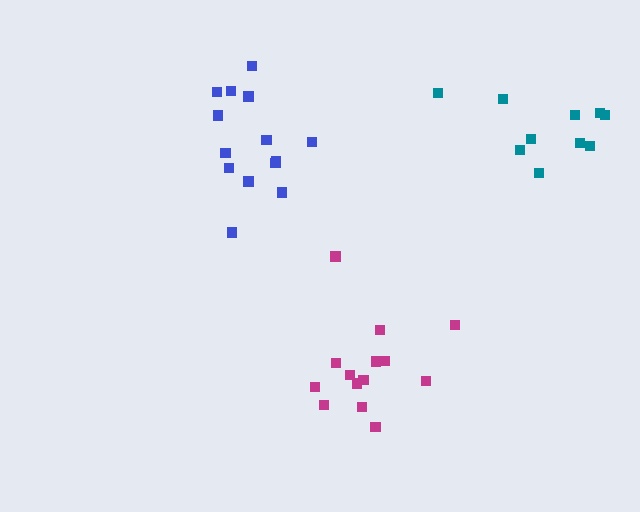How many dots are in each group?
Group 1: 14 dots, Group 2: 10 dots, Group 3: 14 dots (38 total).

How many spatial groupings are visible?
There are 3 spatial groupings.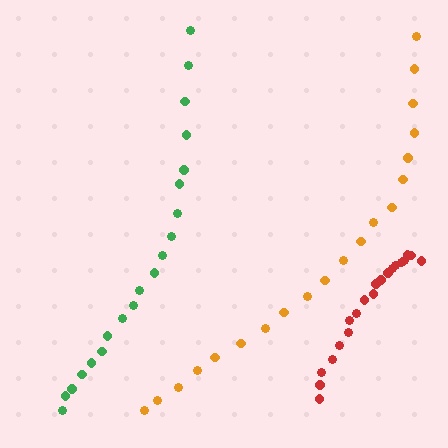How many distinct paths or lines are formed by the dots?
There are 3 distinct paths.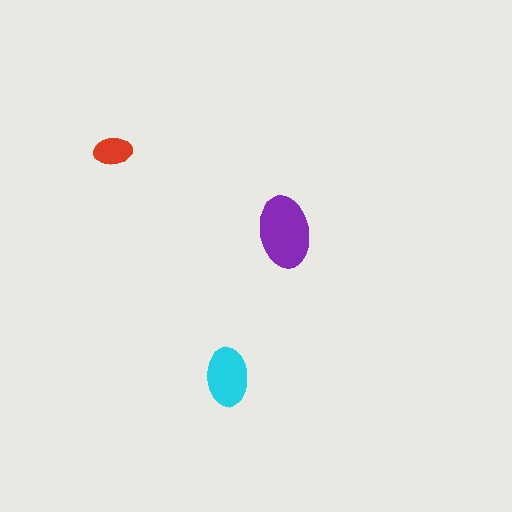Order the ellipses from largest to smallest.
the purple one, the cyan one, the red one.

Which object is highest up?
The red ellipse is topmost.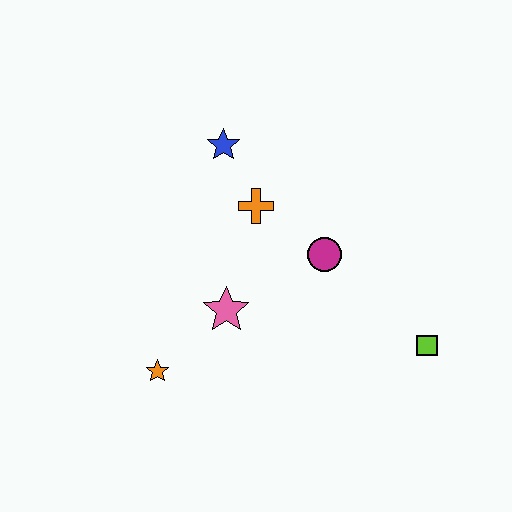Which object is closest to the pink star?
The orange star is closest to the pink star.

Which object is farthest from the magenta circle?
The orange star is farthest from the magenta circle.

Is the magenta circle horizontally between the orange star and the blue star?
No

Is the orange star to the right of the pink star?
No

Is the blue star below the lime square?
No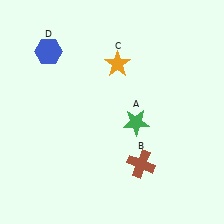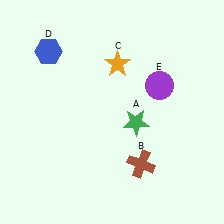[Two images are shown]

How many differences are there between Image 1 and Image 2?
There is 1 difference between the two images.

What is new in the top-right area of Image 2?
A purple circle (E) was added in the top-right area of Image 2.